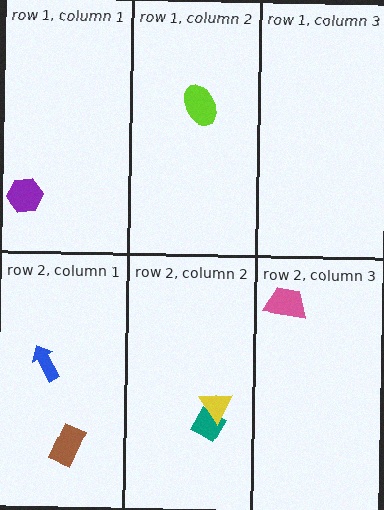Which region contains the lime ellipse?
The row 1, column 2 region.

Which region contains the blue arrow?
The row 2, column 1 region.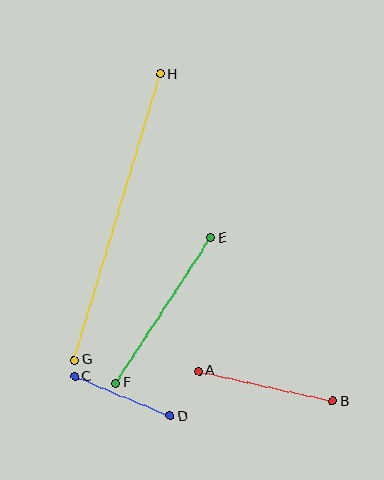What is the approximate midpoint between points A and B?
The midpoint is at approximately (266, 386) pixels.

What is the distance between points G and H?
The distance is approximately 299 pixels.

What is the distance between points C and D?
The distance is approximately 103 pixels.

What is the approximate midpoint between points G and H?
The midpoint is at approximately (117, 217) pixels.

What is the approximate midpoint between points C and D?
The midpoint is at approximately (123, 396) pixels.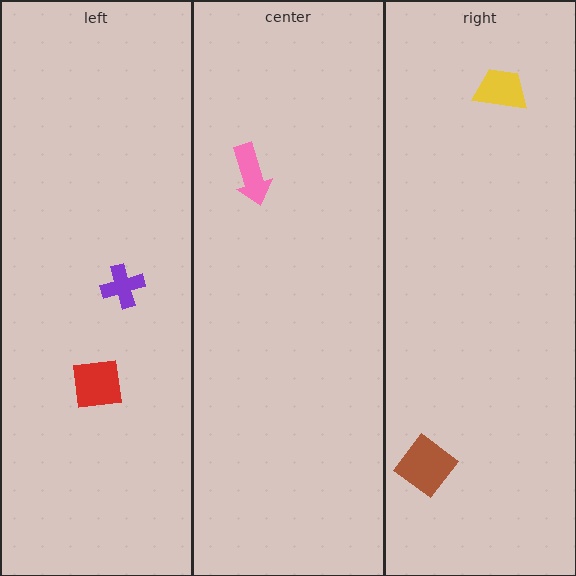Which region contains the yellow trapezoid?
The right region.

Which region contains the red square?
The left region.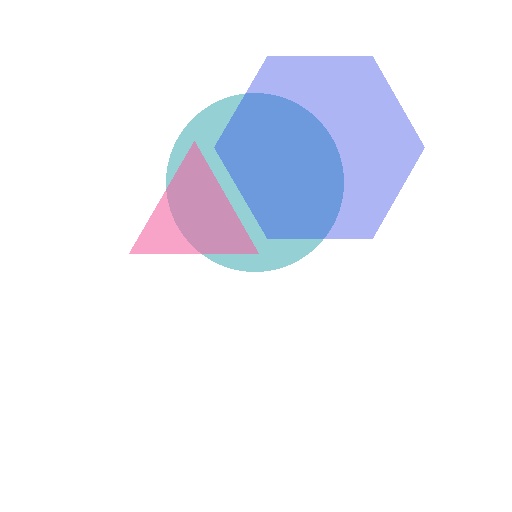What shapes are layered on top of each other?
The layered shapes are: a teal circle, a blue hexagon, a pink triangle.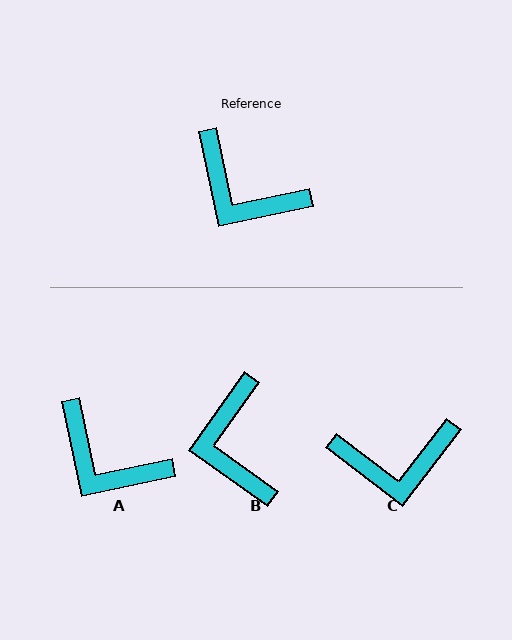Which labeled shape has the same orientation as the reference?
A.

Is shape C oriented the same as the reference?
No, it is off by about 41 degrees.